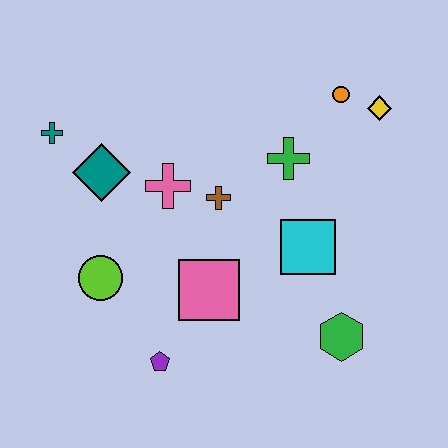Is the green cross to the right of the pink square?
Yes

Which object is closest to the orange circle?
The yellow diamond is closest to the orange circle.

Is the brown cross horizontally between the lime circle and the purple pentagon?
No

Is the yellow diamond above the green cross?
Yes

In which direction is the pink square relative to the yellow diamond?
The pink square is below the yellow diamond.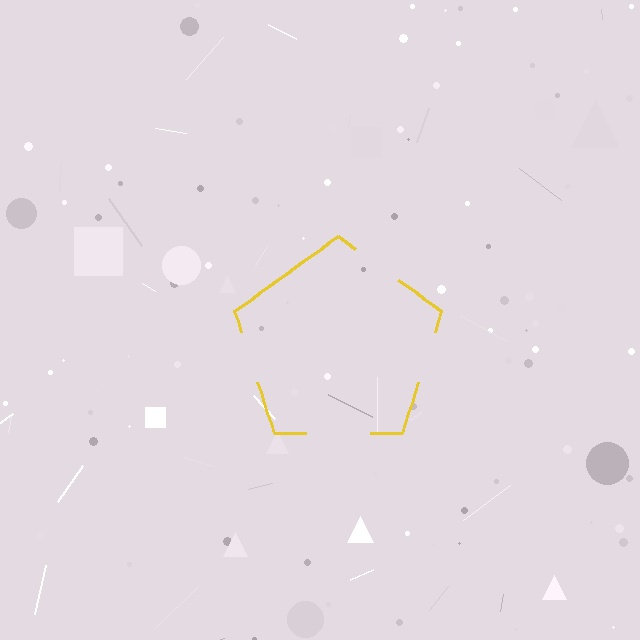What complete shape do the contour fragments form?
The contour fragments form a pentagon.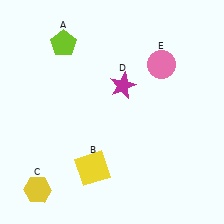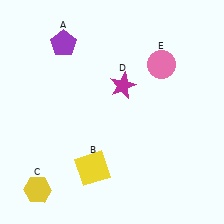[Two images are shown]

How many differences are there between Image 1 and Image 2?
There is 1 difference between the two images.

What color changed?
The pentagon (A) changed from lime in Image 1 to purple in Image 2.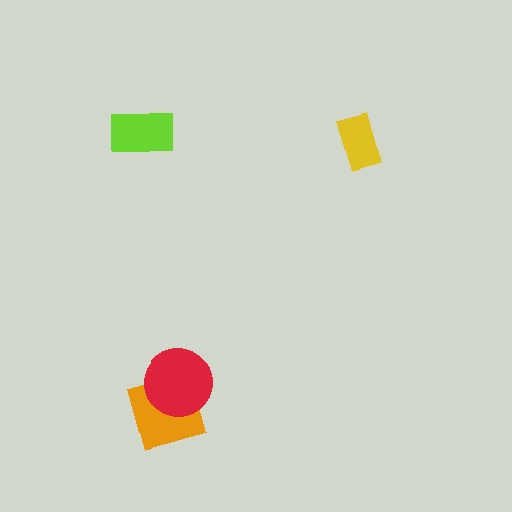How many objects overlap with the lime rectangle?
0 objects overlap with the lime rectangle.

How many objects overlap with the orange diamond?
1 object overlaps with the orange diamond.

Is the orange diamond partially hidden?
Yes, it is partially covered by another shape.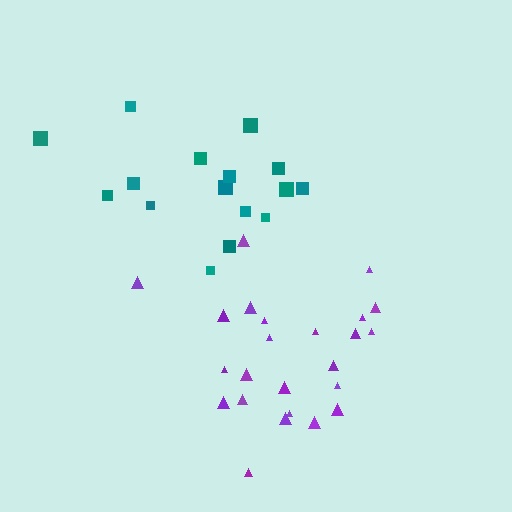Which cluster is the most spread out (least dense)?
Teal.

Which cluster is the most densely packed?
Purple.